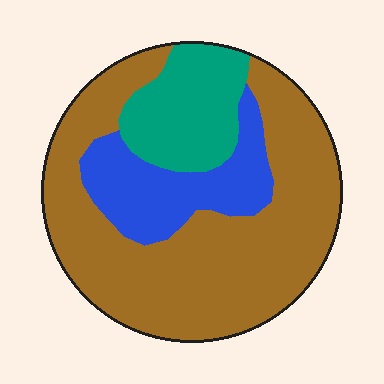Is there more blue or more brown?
Brown.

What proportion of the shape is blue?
Blue covers 19% of the shape.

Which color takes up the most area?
Brown, at roughly 65%.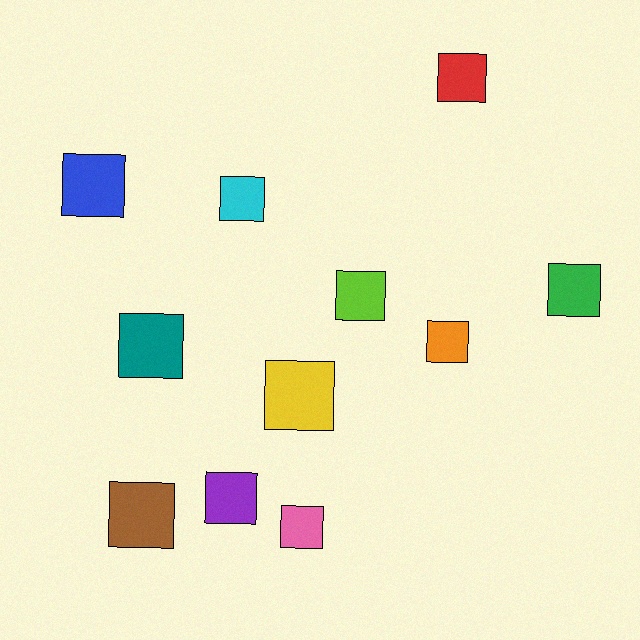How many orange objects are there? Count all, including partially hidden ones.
There is 1 orange object.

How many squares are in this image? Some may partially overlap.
There are 11 squares.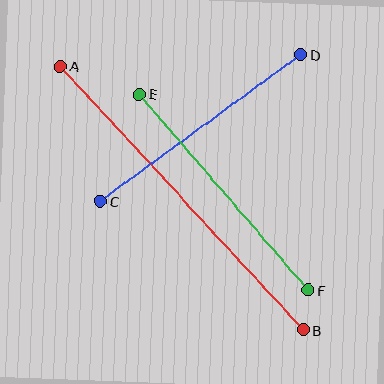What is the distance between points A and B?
The distance is approximately 359 pixels.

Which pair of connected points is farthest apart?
Points A and B are farthest apart.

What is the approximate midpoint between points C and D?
The midpoint is at approximately (201, 128) pixels.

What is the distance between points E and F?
The distance is approximately 259 pixels.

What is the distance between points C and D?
The distance is approximately 248 pixels.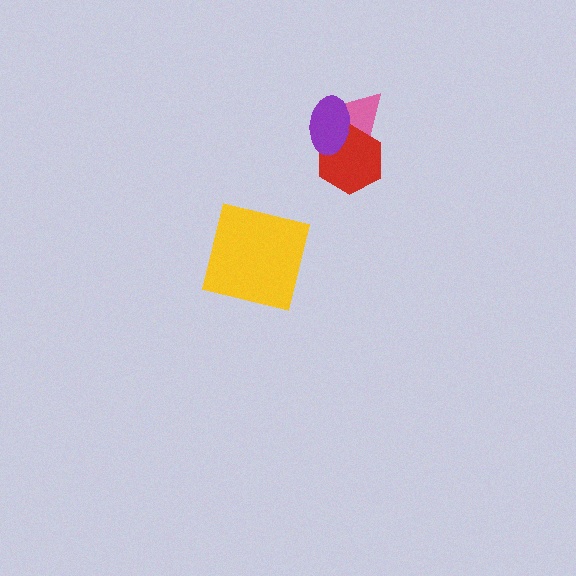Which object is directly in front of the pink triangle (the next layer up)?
The red hexagon is directly in front of the pink triangle.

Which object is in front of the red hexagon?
The purple ellipse is in front of the red hexagon.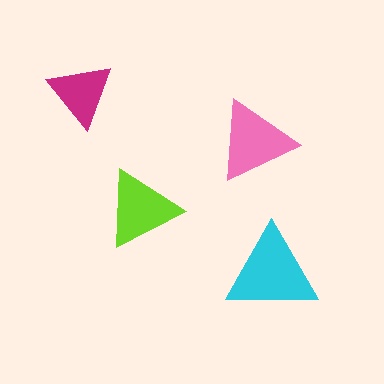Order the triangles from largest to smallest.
the cyan one, the pink one, the lime one, the magenta one.